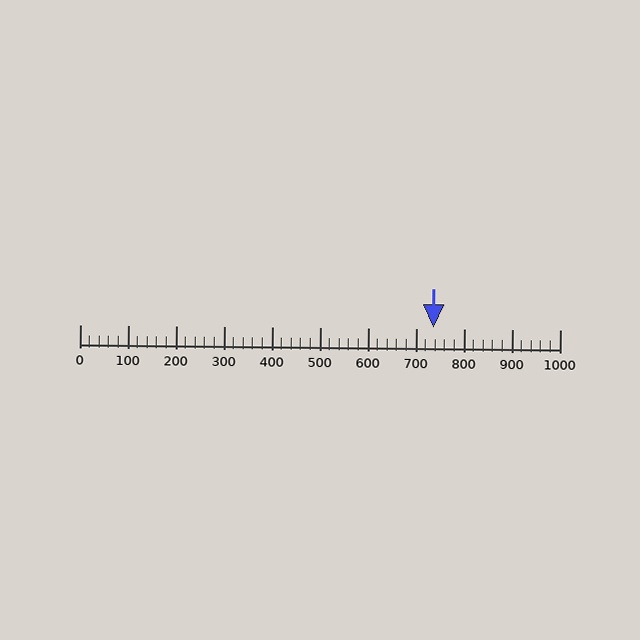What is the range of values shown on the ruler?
The ruler shows values from 0 to 1000.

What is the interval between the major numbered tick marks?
The major tick marks are spaced 100 units apart.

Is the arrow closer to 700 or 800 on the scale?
The arrow is closer to 700.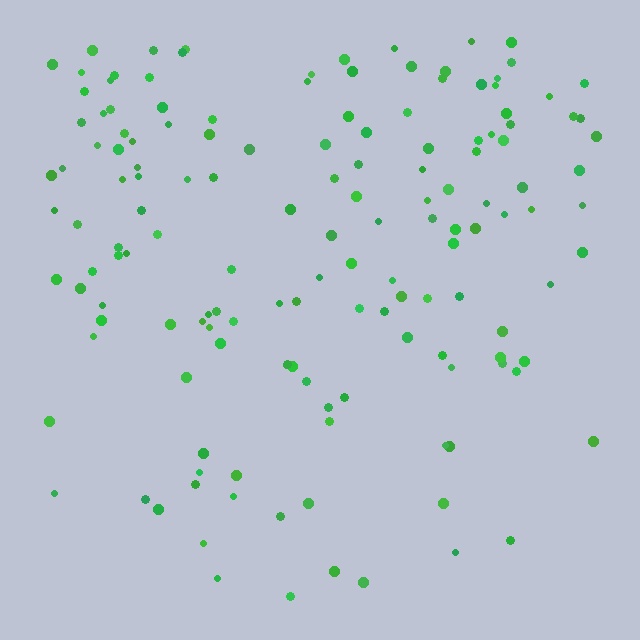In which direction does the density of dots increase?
From bottom to top, with the top side densest.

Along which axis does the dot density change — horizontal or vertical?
Vertical.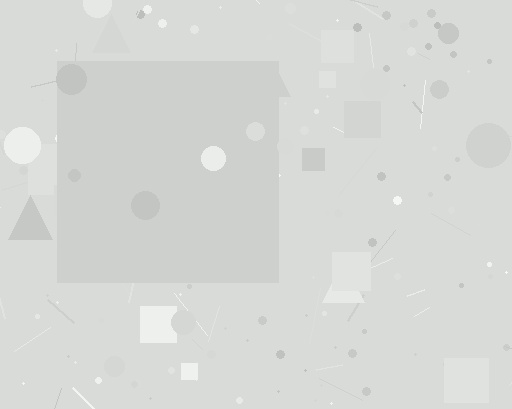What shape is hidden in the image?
A square is hidden in the image.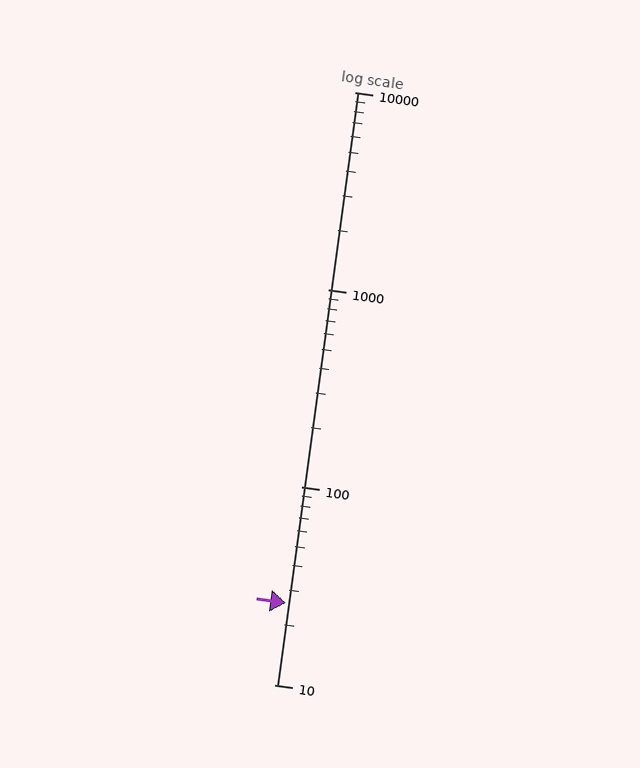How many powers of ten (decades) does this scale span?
The scale spans 3 decades, from 10 to 10000.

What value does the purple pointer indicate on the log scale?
The pointer indicates approximately 26.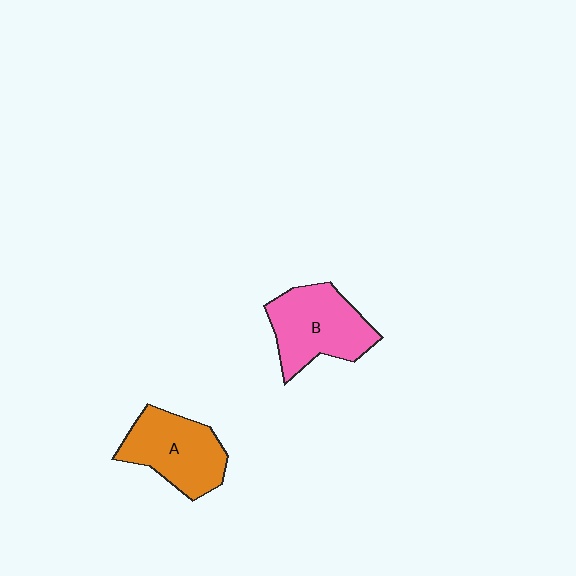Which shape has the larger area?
Shape B (pink).